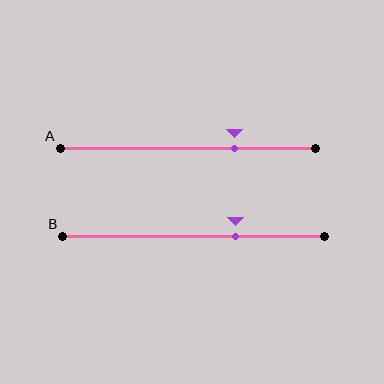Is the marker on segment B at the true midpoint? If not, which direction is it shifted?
No, the marker on segment B is shifted to the right by about 16% of the segment length.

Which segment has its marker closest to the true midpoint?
Segment B has its marker closest to the true midpoint.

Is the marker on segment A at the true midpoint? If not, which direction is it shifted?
No, the marker on segment A is shifted to the right by about 19% of the segment length.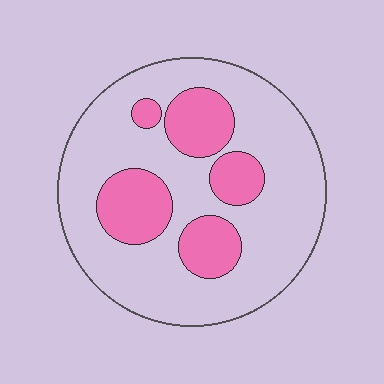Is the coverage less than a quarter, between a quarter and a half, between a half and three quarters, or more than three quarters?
Between a quarter and a half.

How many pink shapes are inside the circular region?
5.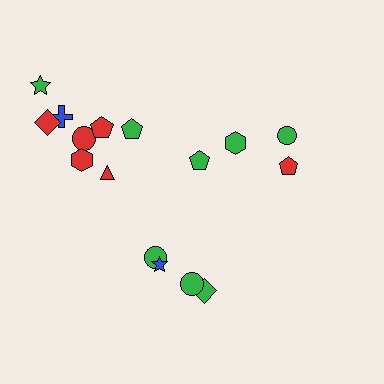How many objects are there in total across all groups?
There are 16 objects.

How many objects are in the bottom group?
There are 4 objects.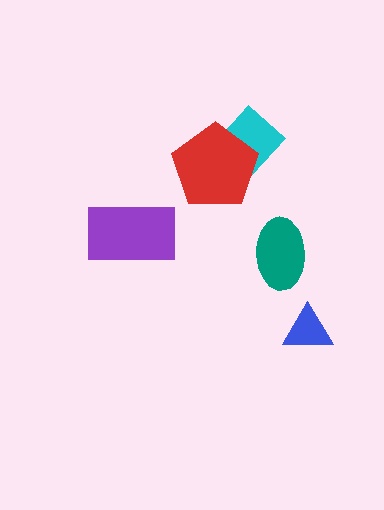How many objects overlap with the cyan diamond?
1 object overlaps with the cyan diamond.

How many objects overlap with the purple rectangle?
0 objects overlap with the purple rectangle.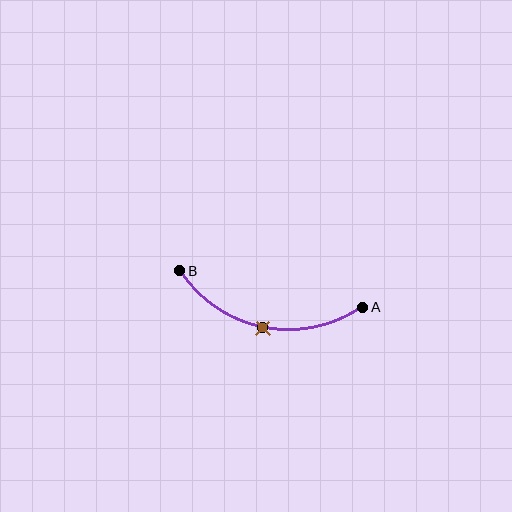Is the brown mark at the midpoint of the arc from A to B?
Yes. The brown mark lies on the arc at equal arc-length from both A and B — it is the arc midpoint.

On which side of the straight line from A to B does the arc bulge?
The arc bulges below the straight line connecting A and B.